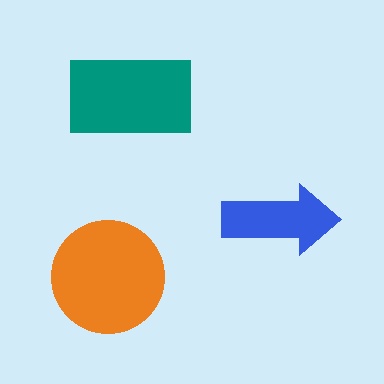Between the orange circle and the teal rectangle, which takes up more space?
The orange circle.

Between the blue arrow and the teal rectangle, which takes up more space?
The teal rectangle.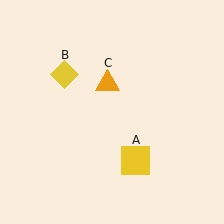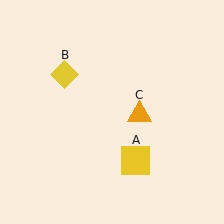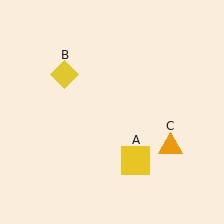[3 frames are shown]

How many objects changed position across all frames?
1 object changed position: orange triangle (object C).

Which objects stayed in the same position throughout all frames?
Yellow square (object A) and yellow diamond (object B) remained stationary.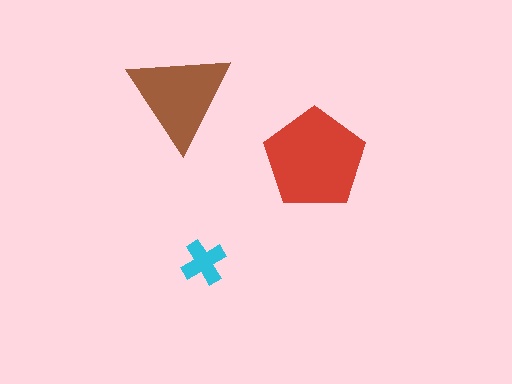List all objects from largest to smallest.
The red pentagon, the brown triangle, the cyan cross.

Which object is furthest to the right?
The red pentagon is rightmost.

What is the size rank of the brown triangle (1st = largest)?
2nd.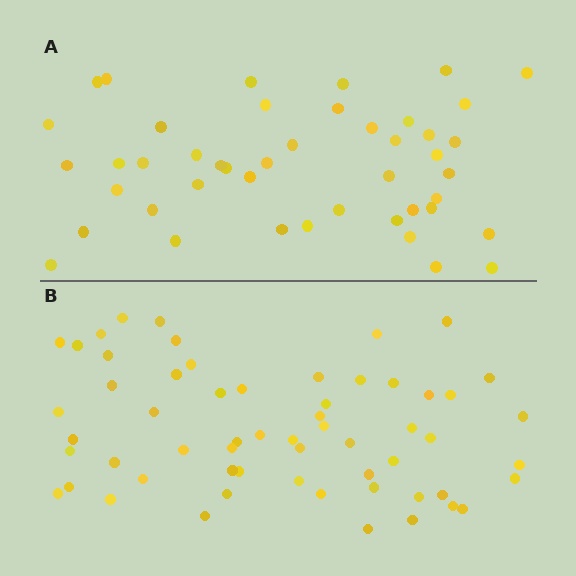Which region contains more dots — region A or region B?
Region B (the bottom region) has more dots.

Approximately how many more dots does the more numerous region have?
Region B has approximately 15 more dots than region A.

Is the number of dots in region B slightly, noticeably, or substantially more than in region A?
Region B has noticeably more, but not dramatically so. The ratio is roughly 1.3 to 1.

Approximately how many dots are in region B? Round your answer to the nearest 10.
About 60 dots. (The exact count is 59, which rounds to 60.)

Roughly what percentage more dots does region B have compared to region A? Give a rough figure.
About 30% more.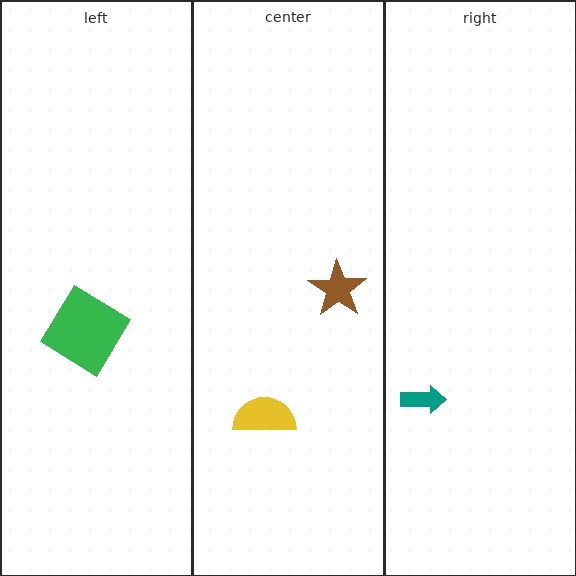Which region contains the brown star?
The center region.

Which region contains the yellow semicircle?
The center region.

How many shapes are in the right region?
1.